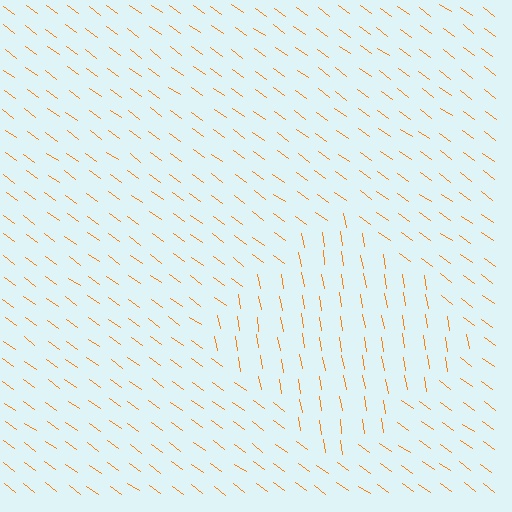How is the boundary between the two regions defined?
The boundary is defined purely by a change in line orientation (approximately 45 degrees difference). All lines are the same color and thickness.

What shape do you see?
I see a diamond.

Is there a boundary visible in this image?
Yes, there is a texture boundary formed by a change in line orientation.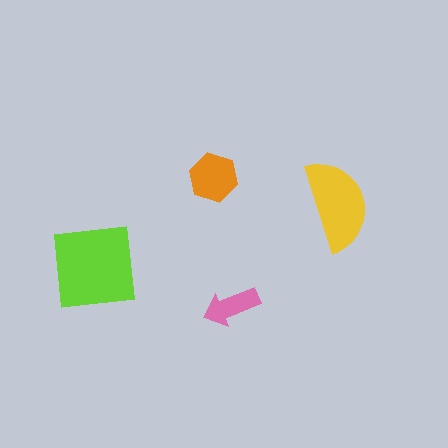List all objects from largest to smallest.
The lime square, the yellow semicircle, the orange hexagon, the pink arrow.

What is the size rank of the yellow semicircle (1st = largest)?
2nd.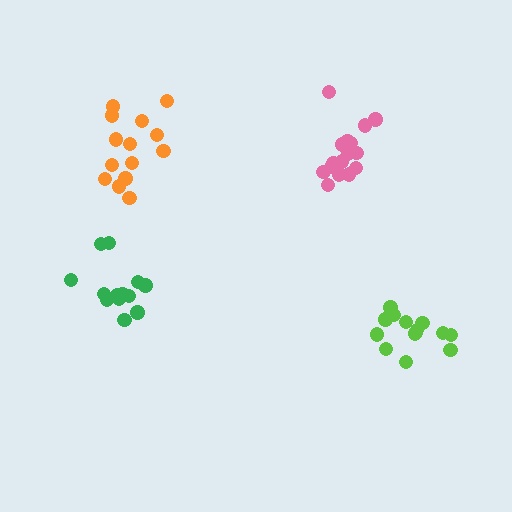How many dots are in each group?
Group 1: 13 dots, Group 2: 16 dots, Group 3: 14 dots, Group 4: 14 dots (57 total).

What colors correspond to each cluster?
The clusters are colored: green, pink, lime, orange.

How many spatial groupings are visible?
There are 4 spatial groupings.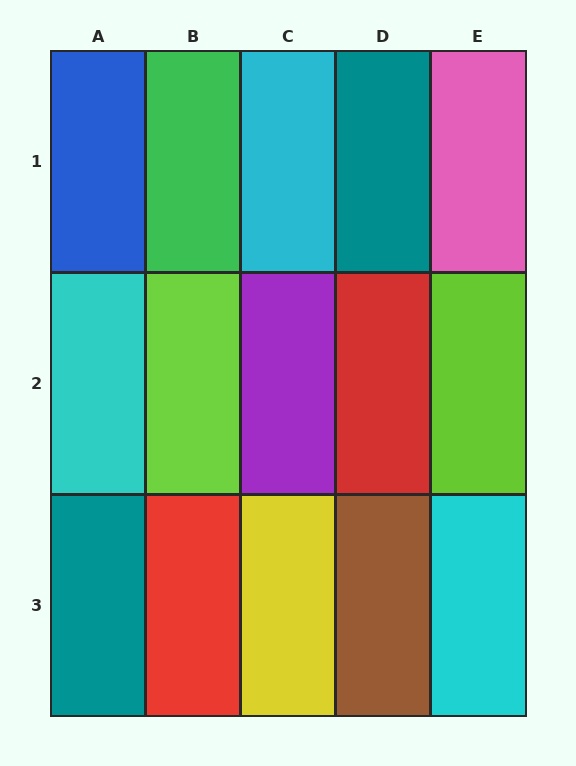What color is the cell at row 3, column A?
Teal.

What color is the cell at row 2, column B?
Lime.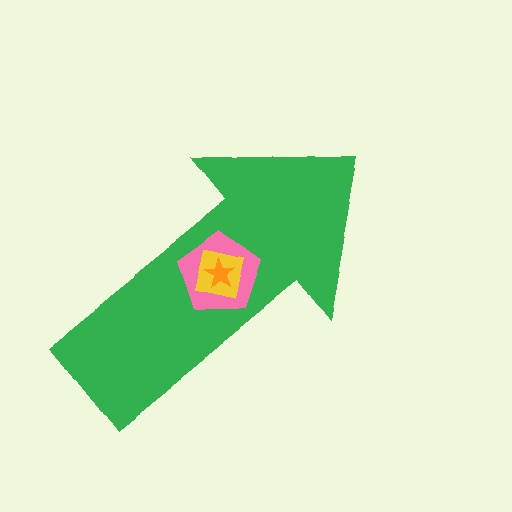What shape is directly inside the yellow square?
The orange star.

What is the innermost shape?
The orange star.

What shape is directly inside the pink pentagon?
The yellow square.